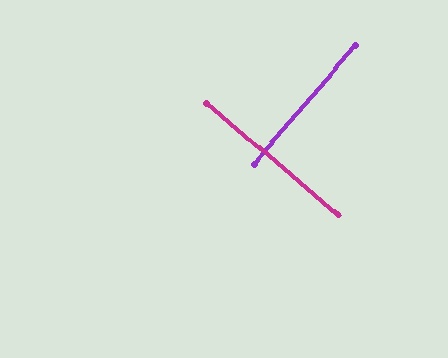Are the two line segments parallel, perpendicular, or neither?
Perpendicular — they meet at approximately 90°.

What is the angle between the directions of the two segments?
Approximately 90 degrees.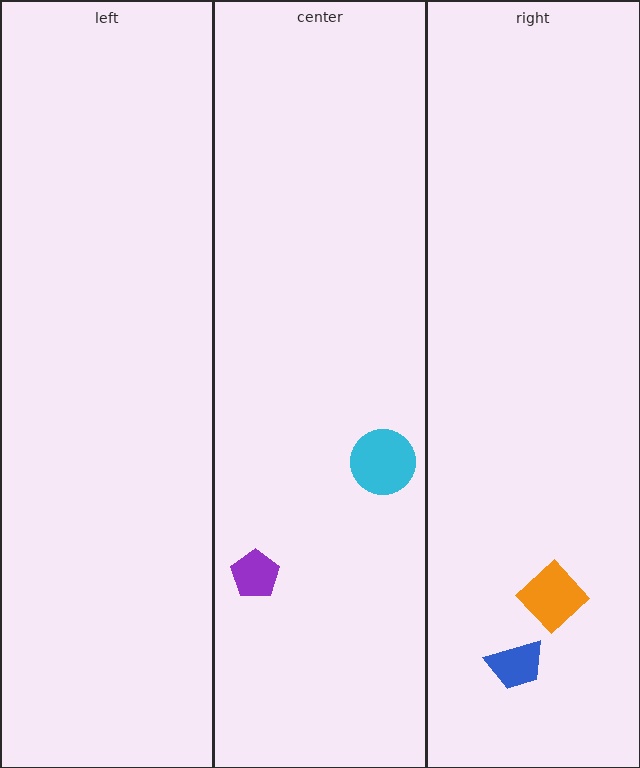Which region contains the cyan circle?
The center region.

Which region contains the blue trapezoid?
The right region.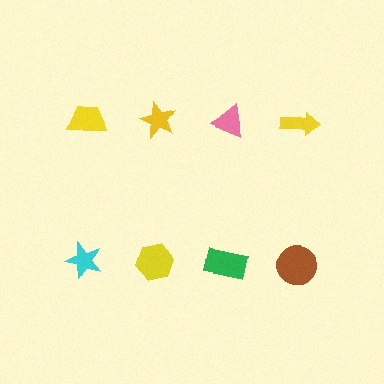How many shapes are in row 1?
4 shapes.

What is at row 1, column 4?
A yellow arrow.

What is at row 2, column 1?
A cyan star.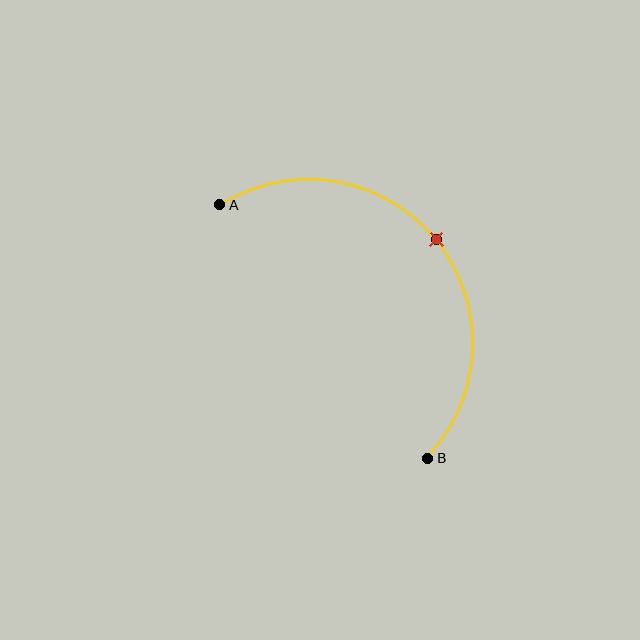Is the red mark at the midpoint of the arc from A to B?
Yes. The red mark lies on the arc at equal arc-length from both A and B — it is the arc midpoint.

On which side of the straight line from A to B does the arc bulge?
The arc bulges above and to the right of the straight line connecting A and B.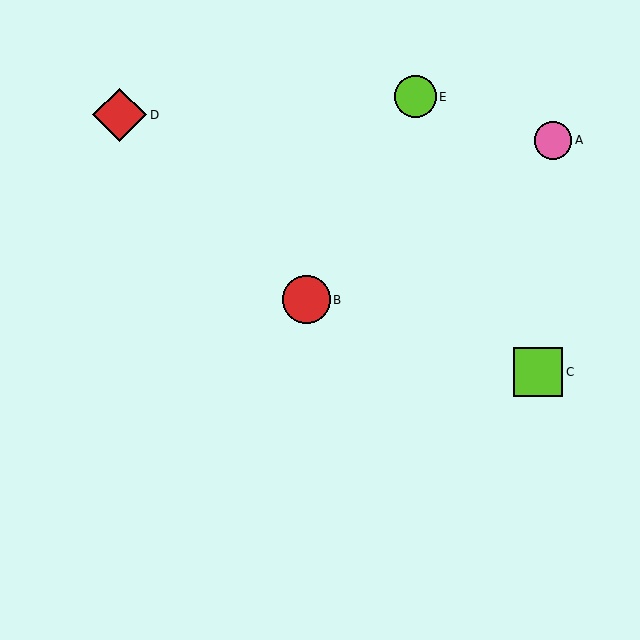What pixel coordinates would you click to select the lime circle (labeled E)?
Click at (415, 97) to select the lime circle E.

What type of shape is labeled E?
Shape E is a lime circle.